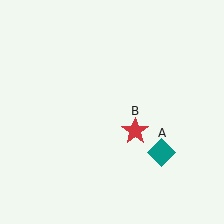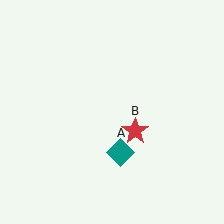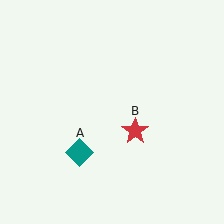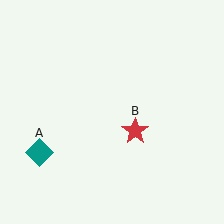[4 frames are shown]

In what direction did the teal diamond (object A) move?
The teal diamond (object A) moved left.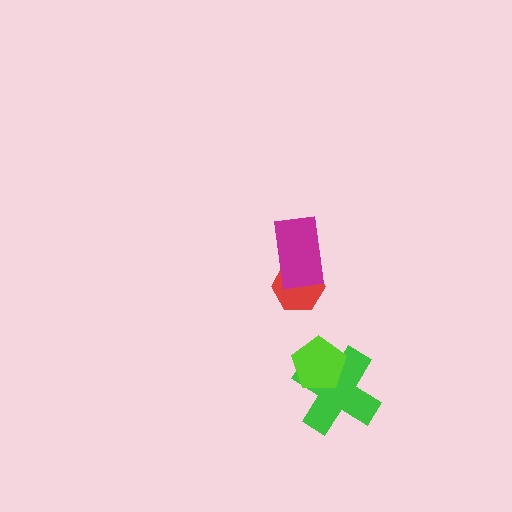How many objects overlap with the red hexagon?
1 object overlaps with the red hexagon.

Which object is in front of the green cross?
The lime pentagon is in front of the green cross.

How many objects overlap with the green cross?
1 object overlaps with the green cross.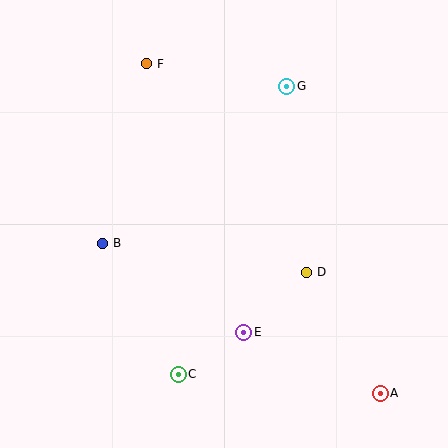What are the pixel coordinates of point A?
Point A is at (380, 393).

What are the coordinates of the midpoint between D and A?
The midpoint between D and A is at (344, 333).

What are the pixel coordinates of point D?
Point D is at (307, 272).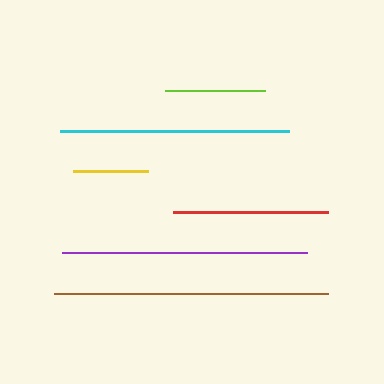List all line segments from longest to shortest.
From longest to shortest: brown, purple, cyan, red, lime, yellow.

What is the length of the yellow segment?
The yellow segment is approximately 75 pixels long.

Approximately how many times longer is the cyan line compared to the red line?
The cyan line is approximately 1.5 times the length of the red line.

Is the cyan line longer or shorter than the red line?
The cyan line is longer than the red line.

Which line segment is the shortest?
The yellow line is the shortest at approximately 75 pixels.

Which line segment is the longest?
The brown line is the longest at approximately 274 pixels.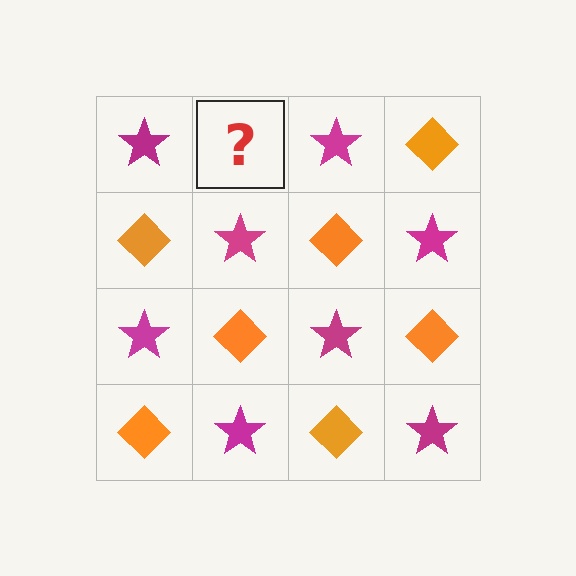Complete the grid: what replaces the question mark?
The question mark should be replaced with an orange diamond.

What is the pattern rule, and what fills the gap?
The rule is that it alternates magenta star and orange diamond in a checkerboard pattern. The gap should be filled with an orange diamond.